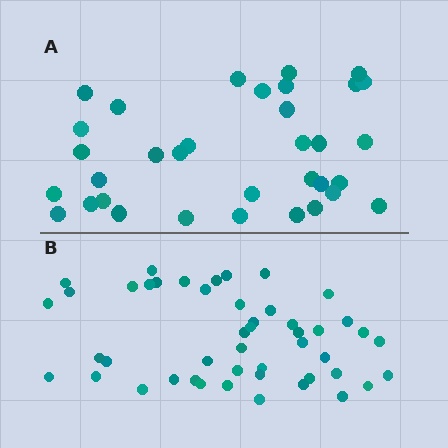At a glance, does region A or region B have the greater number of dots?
Region B (the bottom region) has more dots.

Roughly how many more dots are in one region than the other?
Region B has approximately 15 more dots than region A.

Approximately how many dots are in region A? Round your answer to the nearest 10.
About 30 dots. (The exact count is 34, which rounds to 30.)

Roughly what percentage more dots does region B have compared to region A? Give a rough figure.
About 40% more.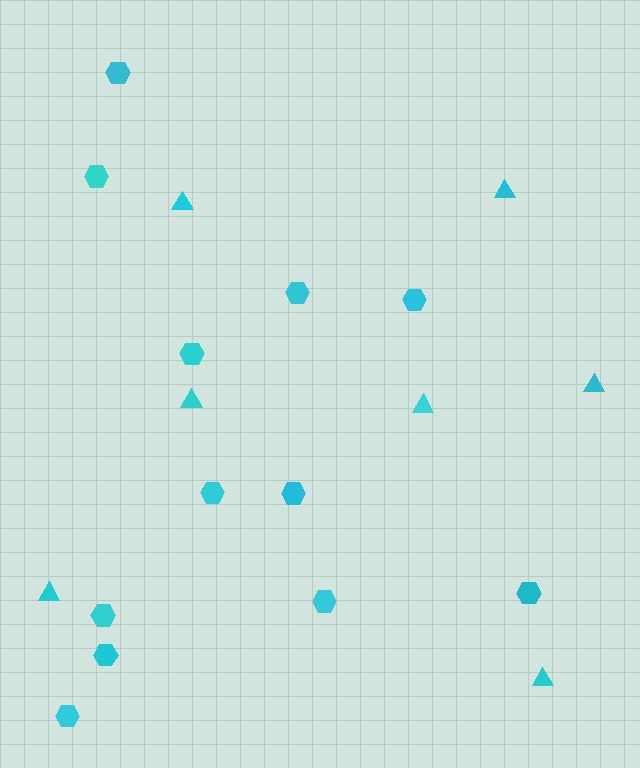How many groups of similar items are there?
There are 2 groups: one group of triangles (7) and one group of hexagons (12).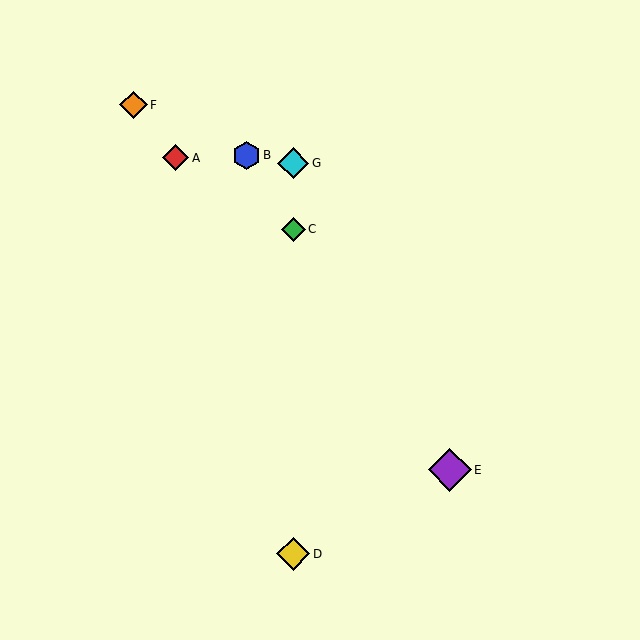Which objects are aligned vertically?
Objects C, D, G are aligned vertically.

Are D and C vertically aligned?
Yes, both are at x≈293.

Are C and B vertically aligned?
No, C is at x≈293 and B is at x≈247.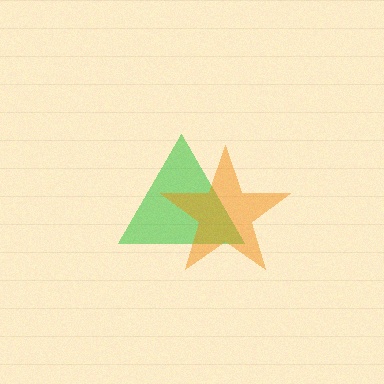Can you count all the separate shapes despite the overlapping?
Yes, there are 2 separate shapes.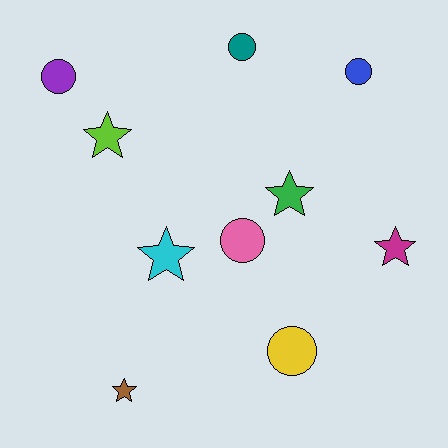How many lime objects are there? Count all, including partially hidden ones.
There is 1 lime object.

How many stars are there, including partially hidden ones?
There are 5 stars.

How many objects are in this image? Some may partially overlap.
There are 10 objects.